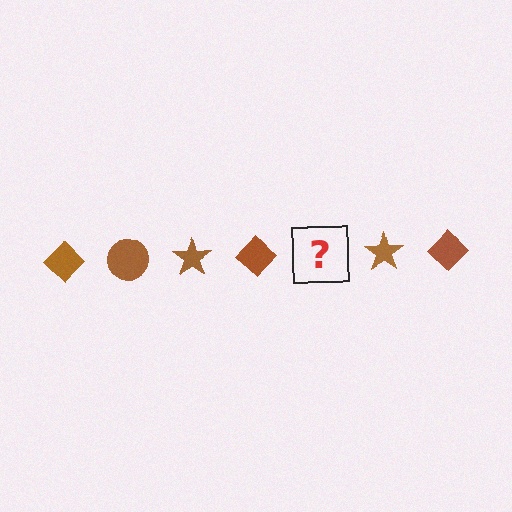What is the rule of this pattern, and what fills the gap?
The rule is that the pattern cycles through diamond, circle, star shapes in brown. The gap should be filled with a brown circle.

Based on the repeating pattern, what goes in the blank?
The blank should be a brown circle.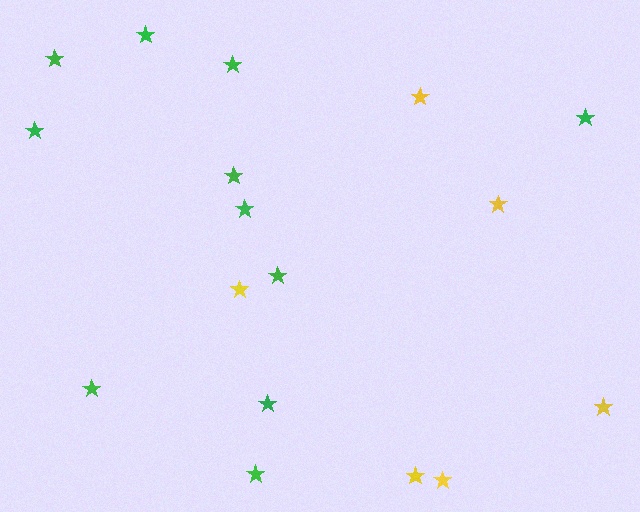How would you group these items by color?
There are 2 groups: one group of yellow stars (6) and one group of green stars (11).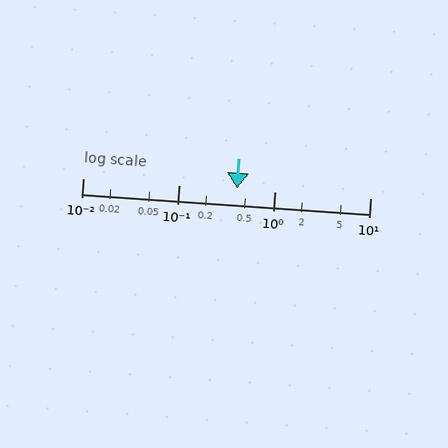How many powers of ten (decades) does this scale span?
The scale spans 3 decades, from 0.01 to 10.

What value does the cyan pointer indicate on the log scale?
The pointer indicates approximately 0.41.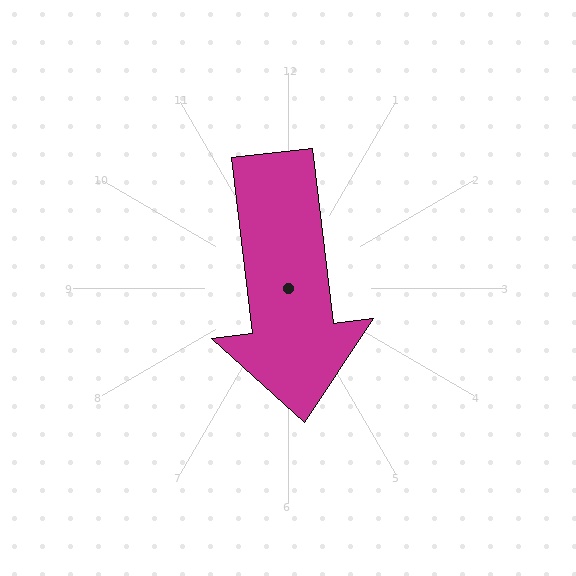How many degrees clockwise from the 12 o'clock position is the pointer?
Approximately 173 degrees.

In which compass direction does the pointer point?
South.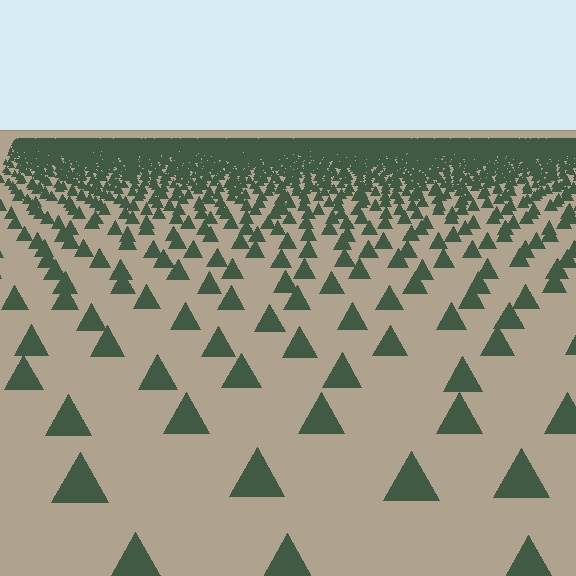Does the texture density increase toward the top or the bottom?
Density increases toward the top.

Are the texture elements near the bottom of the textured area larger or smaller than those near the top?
Larger. Near the bottom, elements are closer to the viewer and appear at a bigger on-screen size.